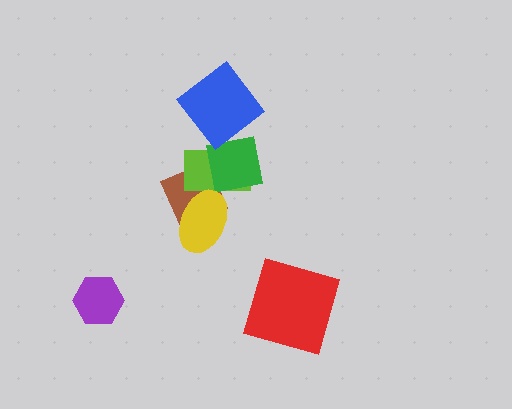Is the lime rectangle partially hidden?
Yes, it is partially covered by another shape.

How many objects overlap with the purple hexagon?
0 objects overlap with the purple hexagon.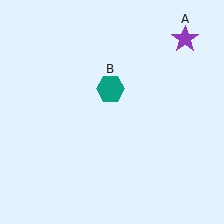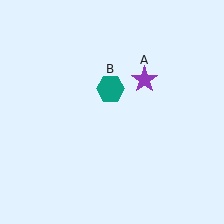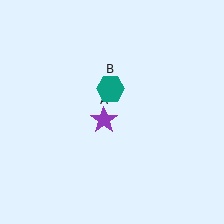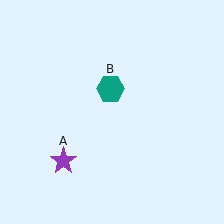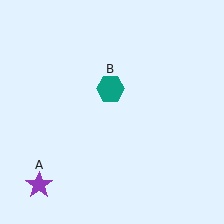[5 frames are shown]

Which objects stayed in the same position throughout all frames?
Teal hexagon (object B) remained stationary.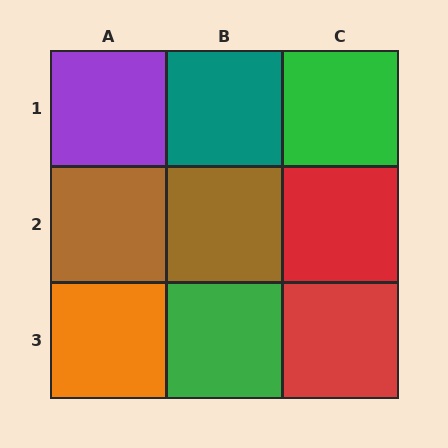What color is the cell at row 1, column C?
Green.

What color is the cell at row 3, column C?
Red.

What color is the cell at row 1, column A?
Purple.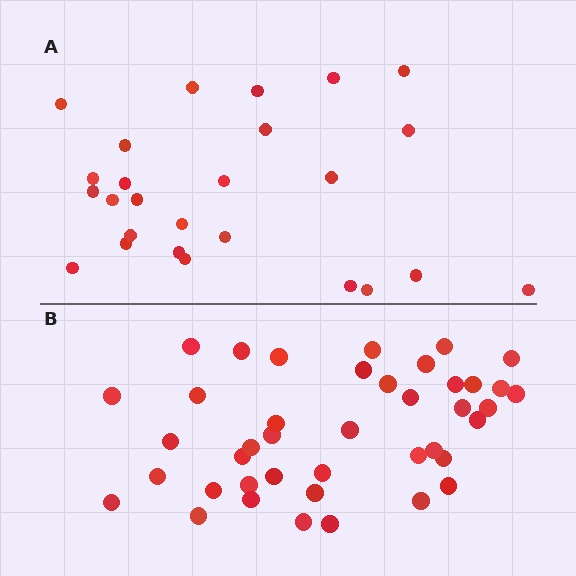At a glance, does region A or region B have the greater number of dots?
Region B (the bottom region) has more dots.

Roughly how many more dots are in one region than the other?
Region B has approximately 15 more dots than region A.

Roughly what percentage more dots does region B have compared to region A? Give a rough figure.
About 60% more.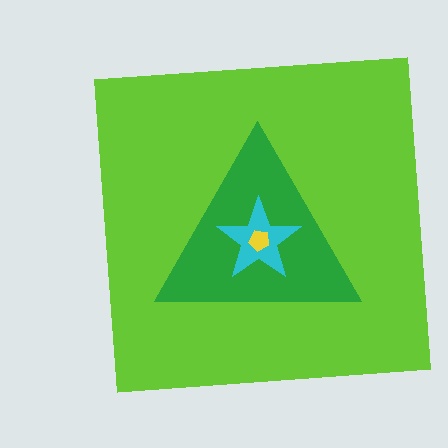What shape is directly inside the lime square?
The green triangle.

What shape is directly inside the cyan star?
The yellow pentagon.